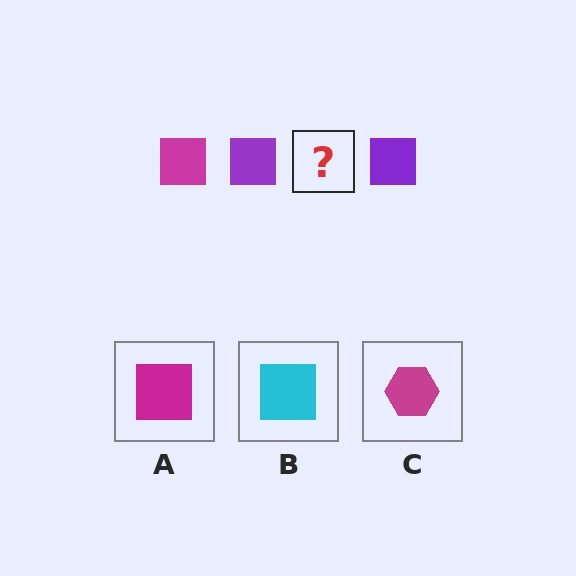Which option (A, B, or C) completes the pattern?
A.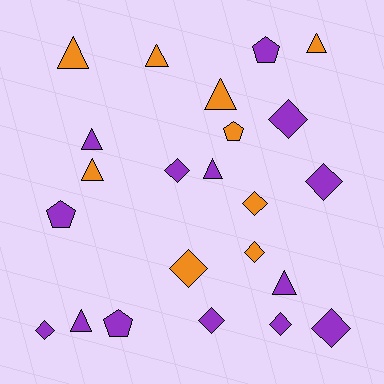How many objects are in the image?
There are 23 objects.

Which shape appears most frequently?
Diamond, with 10 objects.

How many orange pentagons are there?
There is 1 orange pentagon.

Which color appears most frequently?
Purple, with 14 objects.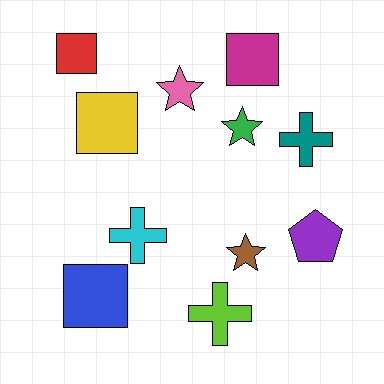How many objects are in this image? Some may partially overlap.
There are 11 objects.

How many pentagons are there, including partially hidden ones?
There is 1 pentagon.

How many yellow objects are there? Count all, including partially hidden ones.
There is 1 yellow object.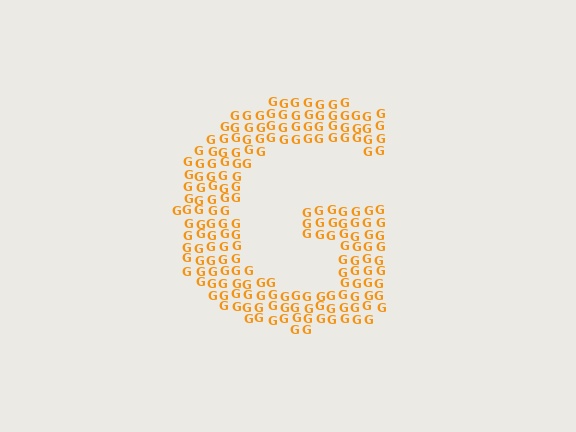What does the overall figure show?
The overall figure shows the letter G.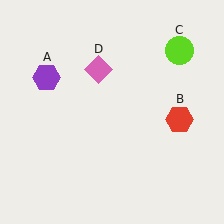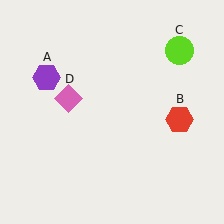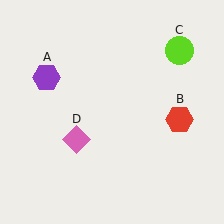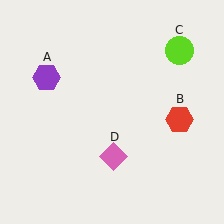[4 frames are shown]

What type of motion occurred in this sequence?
The pink diamond (object D) rotated counterclockwise around the center of the scene.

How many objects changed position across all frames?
1 object changed position: pink diamond (object D).